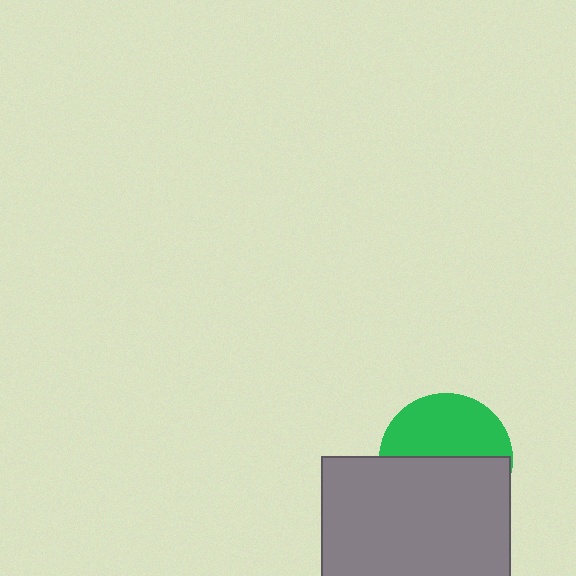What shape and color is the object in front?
The object in front is a gray rectangle.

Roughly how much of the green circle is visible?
About half of it is visible (roughly 46%).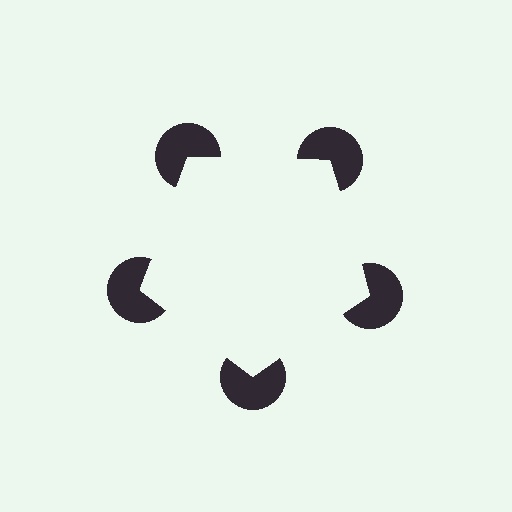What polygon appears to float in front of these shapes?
An illusory pentagon — its edges are inferred from the aligned wedge cuts in the pac-man discs, not physically drawn.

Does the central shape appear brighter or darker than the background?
It typically appears slightly brighter than the background, even though no actual brightness change is drawn.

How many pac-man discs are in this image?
There are 5 — one at each vertex of the illusory pentagon.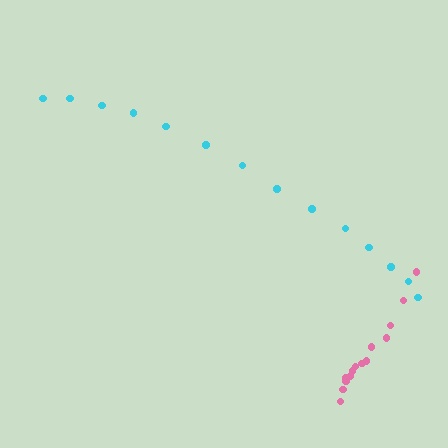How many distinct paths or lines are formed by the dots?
There are 2 distinct paths.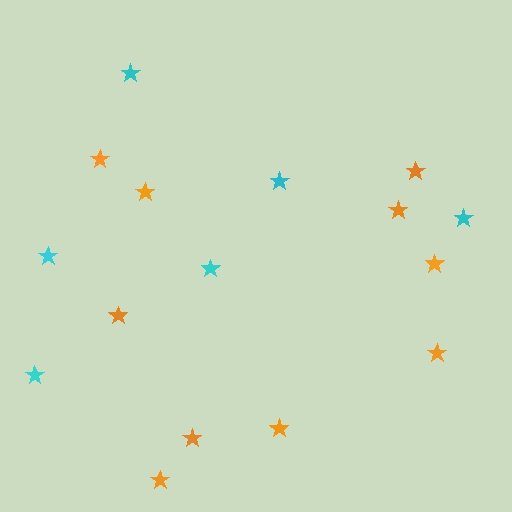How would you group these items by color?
There are 2 groups: one group of cyan stars (6) and one group of orange stars (10).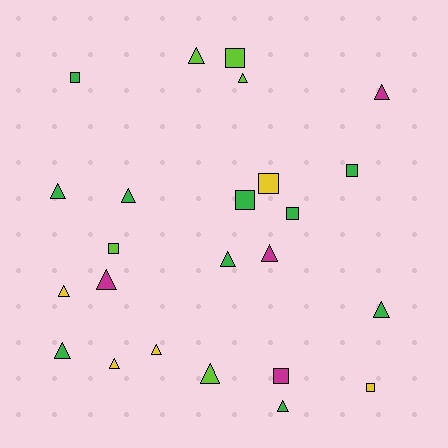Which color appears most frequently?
Green, with 10 objects.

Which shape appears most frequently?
Triangle, with 15 objects.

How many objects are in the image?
There are 24 objects.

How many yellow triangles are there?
There are 3 yellow triangles.